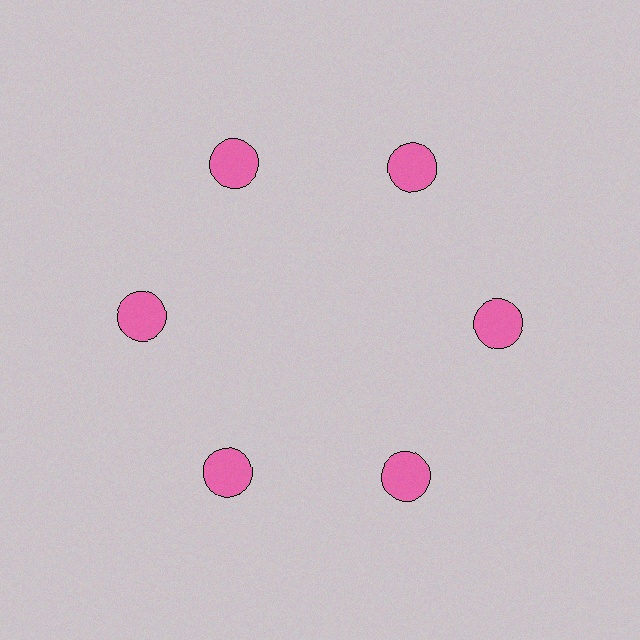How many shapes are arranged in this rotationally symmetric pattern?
There are 6 shapes, arranged in 6 groups of 1.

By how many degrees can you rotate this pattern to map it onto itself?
The pattern maps onto itself every 60 degrees of rotation.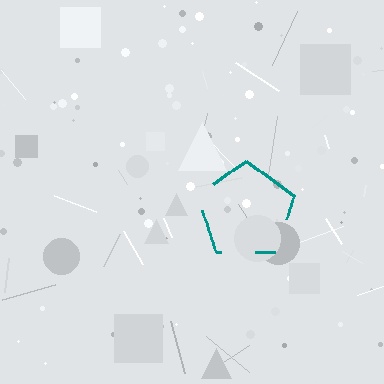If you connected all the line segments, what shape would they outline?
They would outline a pentagon.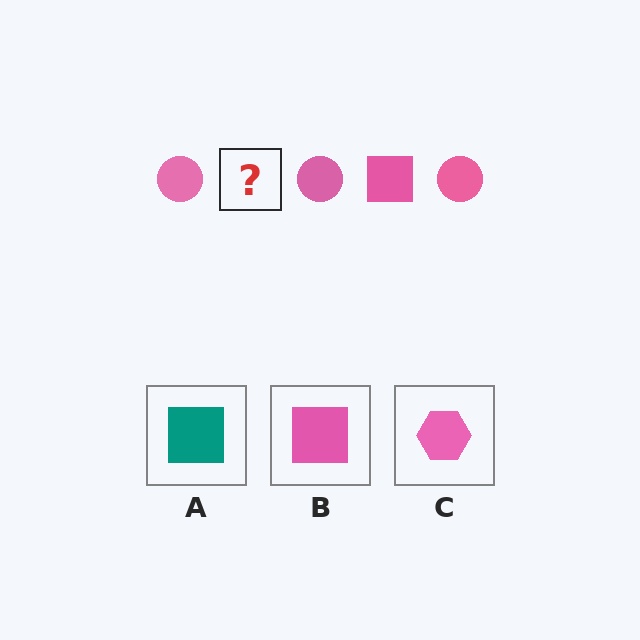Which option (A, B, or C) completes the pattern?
B.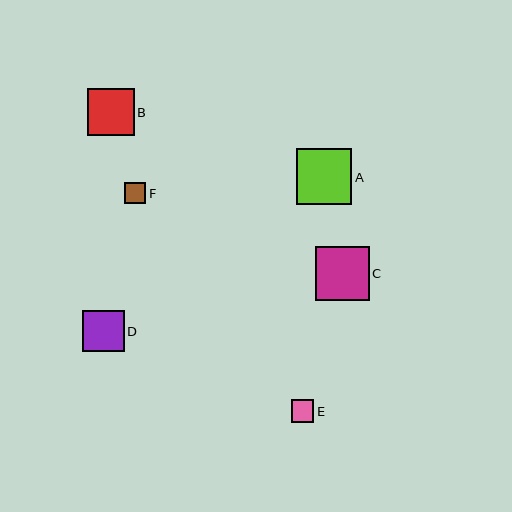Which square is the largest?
Square A is the largest with a size of approximately 56 pixels.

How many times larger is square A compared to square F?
Square A is approximately 2.7 times the size of square F.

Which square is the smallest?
Square F is the smallest with a size of approximately 21 pixels.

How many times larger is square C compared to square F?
Square C is approximately 2.6 times the size of square F.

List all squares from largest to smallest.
From largest to smallest: A, C, B, D, E, F.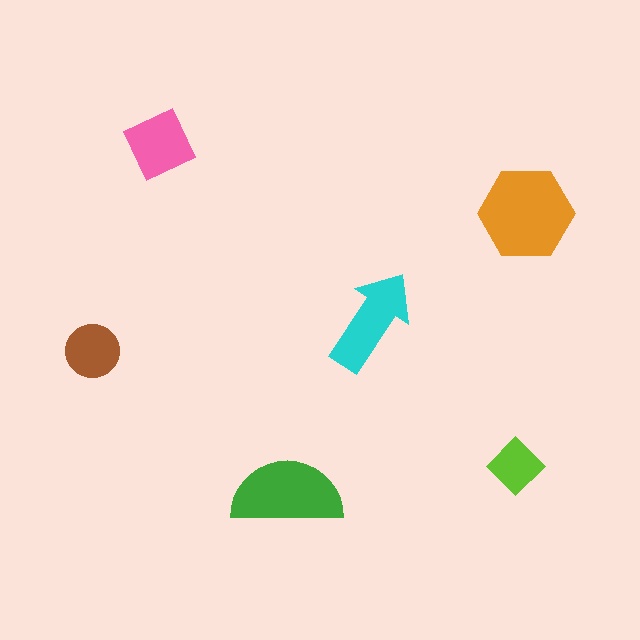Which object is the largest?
The orange hexagon.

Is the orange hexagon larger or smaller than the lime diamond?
Larger.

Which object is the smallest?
The lime diamond.